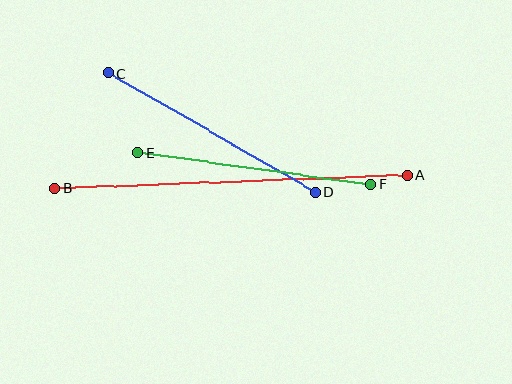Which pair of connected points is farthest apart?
Points A and B are farthest apart.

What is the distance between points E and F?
The distance is approximately 235 pixels.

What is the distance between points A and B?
The distance is approximately 353 pixels.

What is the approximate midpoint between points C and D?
The midpoint is at approximately (212, 133) pixels.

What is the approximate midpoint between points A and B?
The midpoint is at approximately (231, 181) pixels.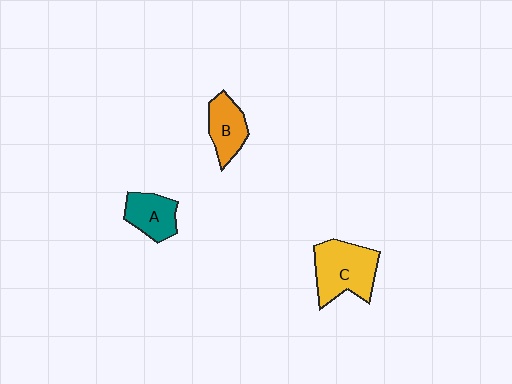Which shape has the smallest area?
Shape A (teal).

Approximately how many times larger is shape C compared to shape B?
Approximately 1.6 times.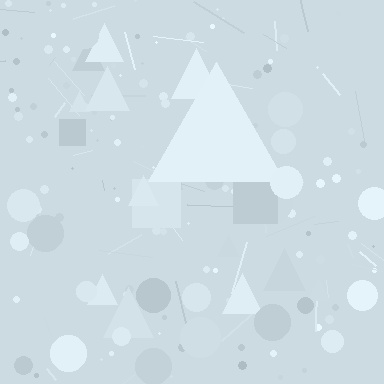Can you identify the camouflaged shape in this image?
The camouflaged shape is a triangle.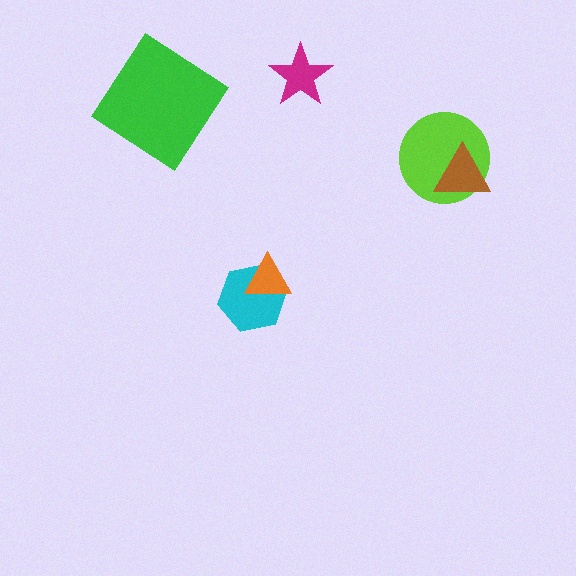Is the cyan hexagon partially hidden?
Yes, it is partially covered by another shape.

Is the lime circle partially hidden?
Yes, it is partially covered by another shape.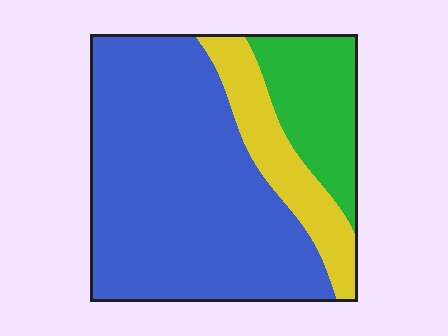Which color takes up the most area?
Blue, at roughly 65%.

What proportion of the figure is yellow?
Yellow takes up less than a sixth of the figure.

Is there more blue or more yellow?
Blue.